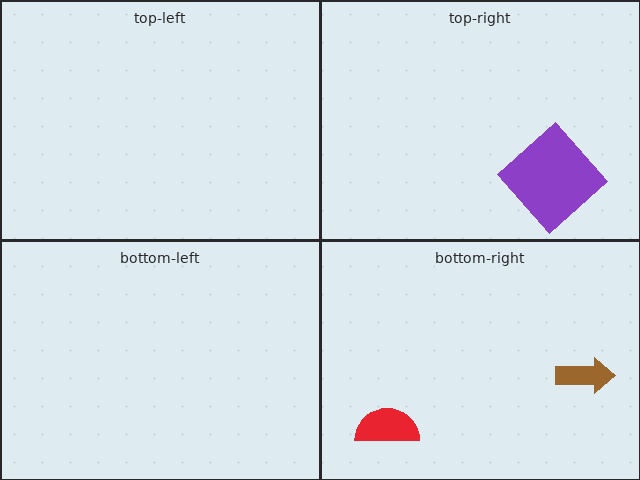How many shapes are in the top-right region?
1.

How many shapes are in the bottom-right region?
2.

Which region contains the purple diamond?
The top-right region.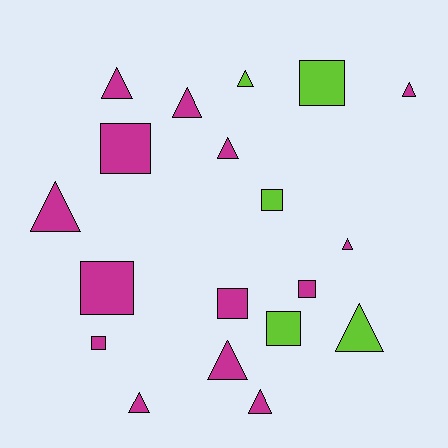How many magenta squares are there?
There are 5 magenta squares.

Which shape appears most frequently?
Triangle, with 11 objects.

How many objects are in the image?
There are 19 objects.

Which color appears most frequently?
Magenta, with 14 objects.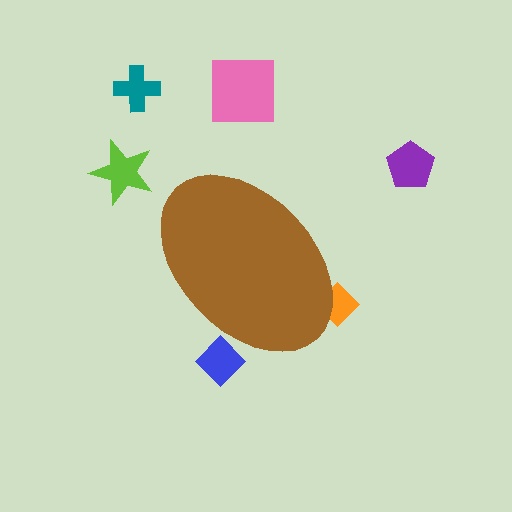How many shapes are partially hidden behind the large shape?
2 shapes are partially hidden.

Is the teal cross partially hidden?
No, the teal cross is fully visible.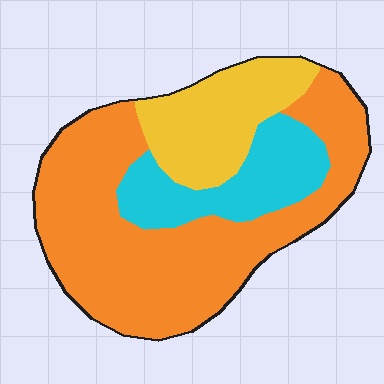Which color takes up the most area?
Orange, at roughly 60%.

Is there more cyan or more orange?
Orange.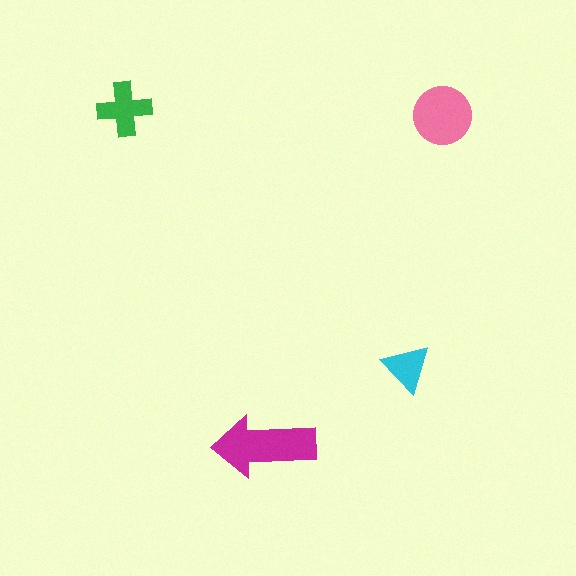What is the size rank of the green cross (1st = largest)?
3rd.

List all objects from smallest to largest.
The cyan triangle, the green cross, the pink circle, the magenta arrow.